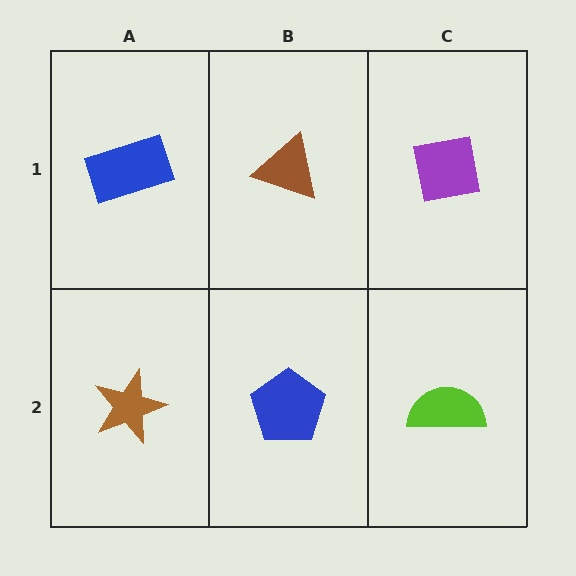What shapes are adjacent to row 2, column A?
A blue rectangle (row 1, column A), a blue pentagon (row 2, column B).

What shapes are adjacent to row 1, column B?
A blue pentagon (row 2, column B), a blue rectangle (row 1, column A), a purple square (row 1, column C).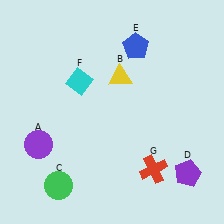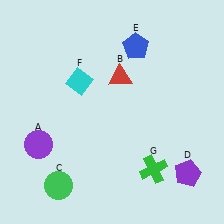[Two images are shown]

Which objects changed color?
B changed from yellow to red. G changed from red to green.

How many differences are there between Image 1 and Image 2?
There are 2 differences between the two images.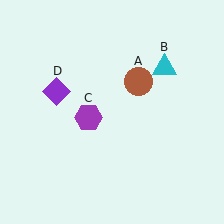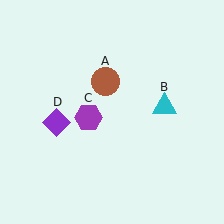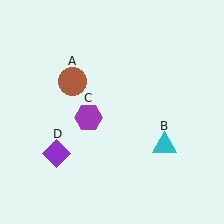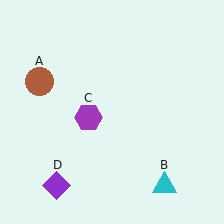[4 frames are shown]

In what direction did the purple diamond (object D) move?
The purple diamond (object D) moved down.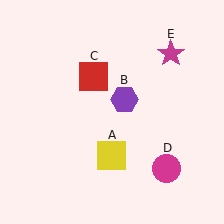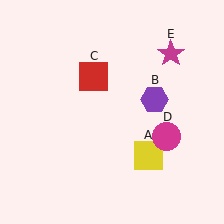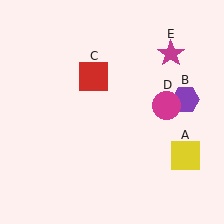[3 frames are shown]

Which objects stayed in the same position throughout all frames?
Red square (object C) and magenta star (object E) remained stationary.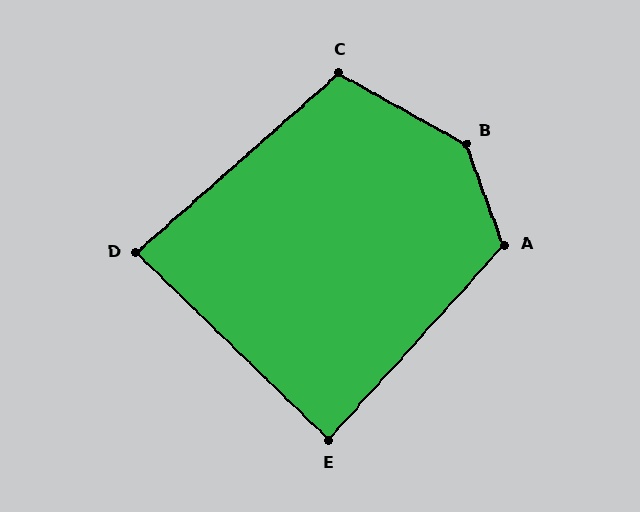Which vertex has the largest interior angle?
B, at approximately 140 degrees.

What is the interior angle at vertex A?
Approximately 118 degrees (obtuse).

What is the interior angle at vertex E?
Approximately 88 degrees (approximately right).